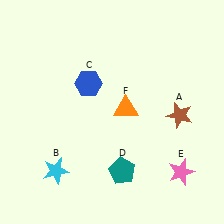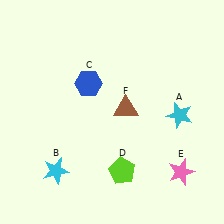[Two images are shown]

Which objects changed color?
A changed from brown to cyan. D changed from teal to lime. F changed from orange to brown.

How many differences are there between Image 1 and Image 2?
There are 3 differences between the two images.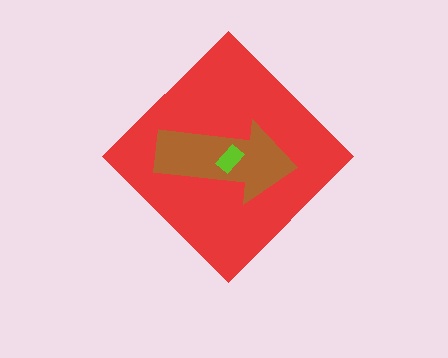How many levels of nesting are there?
3.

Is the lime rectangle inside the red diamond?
Yes.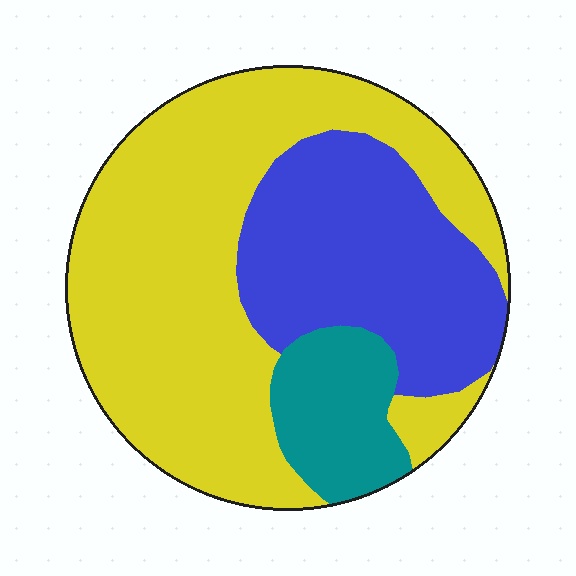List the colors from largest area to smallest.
From largest to smallest: yellow, blue, teal.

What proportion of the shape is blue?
Blue takes up between a sixth and a third of the shape.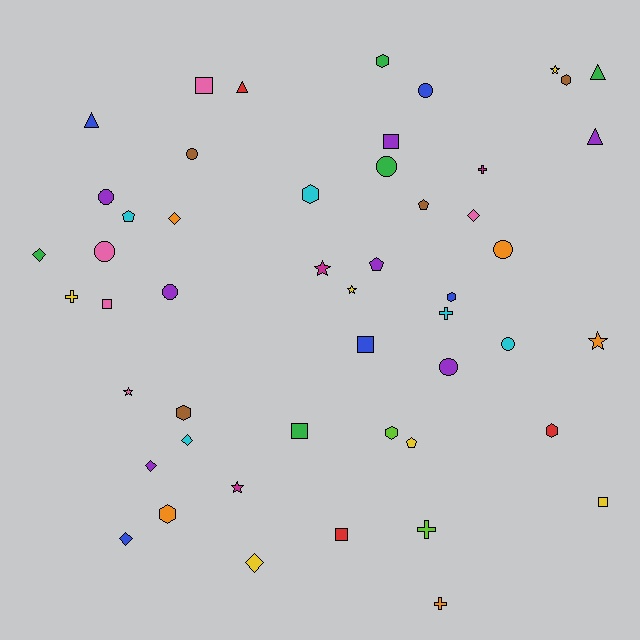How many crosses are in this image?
There are 5 crosses.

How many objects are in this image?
There are 50 objects.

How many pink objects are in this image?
There are 5 pink objects.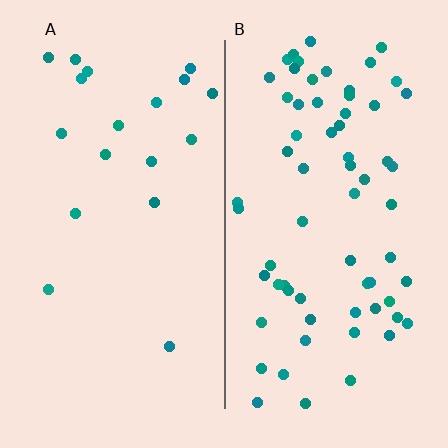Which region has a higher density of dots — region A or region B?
B (the right).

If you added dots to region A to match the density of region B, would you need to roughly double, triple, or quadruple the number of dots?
Approximately quadruple.